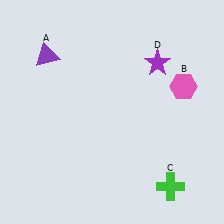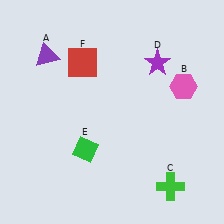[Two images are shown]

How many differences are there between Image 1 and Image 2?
There are 2 differences between the two images.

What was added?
A green diamond (E), a red square (F) were added in Image 2.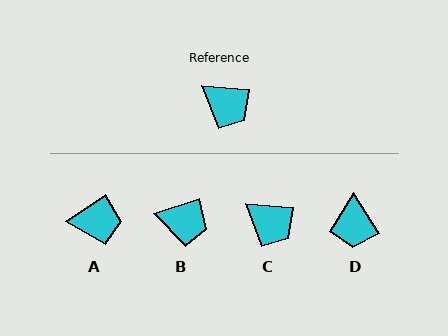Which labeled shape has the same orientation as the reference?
C.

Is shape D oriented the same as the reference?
No, it is off by about 53 degrees.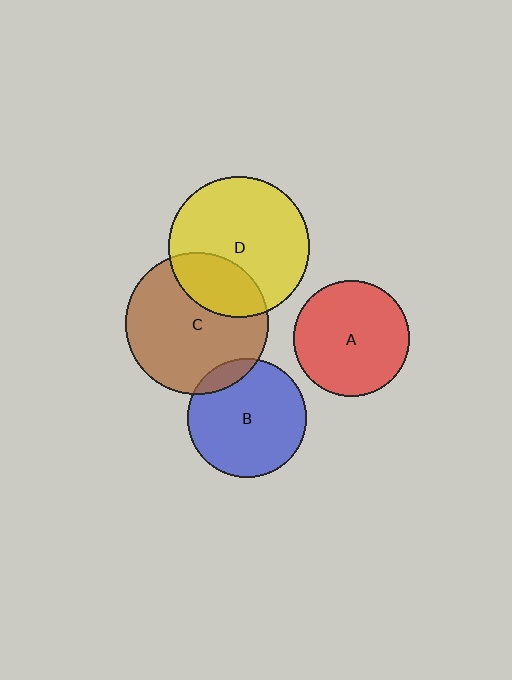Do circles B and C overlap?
Yes.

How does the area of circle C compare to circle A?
Approximately 1.5 times.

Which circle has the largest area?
Circle C (brown).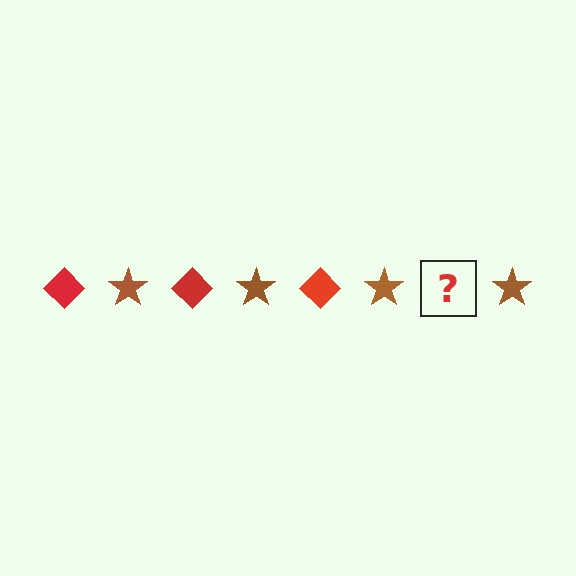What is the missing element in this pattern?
The missing element is a red diamond.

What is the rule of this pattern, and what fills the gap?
The rule is that the pattern alternates between red diamond and brown star. The gap should be filled with a red diamond.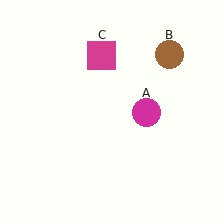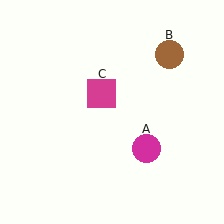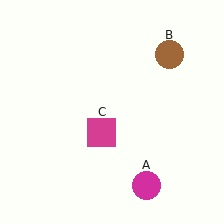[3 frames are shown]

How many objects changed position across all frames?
2 objects changed position: magenta circle (object A), magenta square (object C).